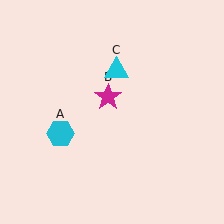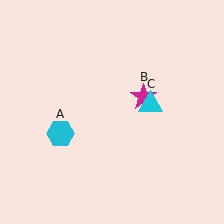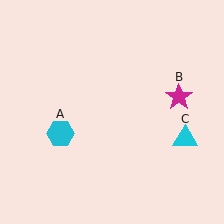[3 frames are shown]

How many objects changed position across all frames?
2 objects changed position: magenta star (object B), cyan triangle (object C).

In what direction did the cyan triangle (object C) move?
The cyan triangle (object C) moved down and to the right.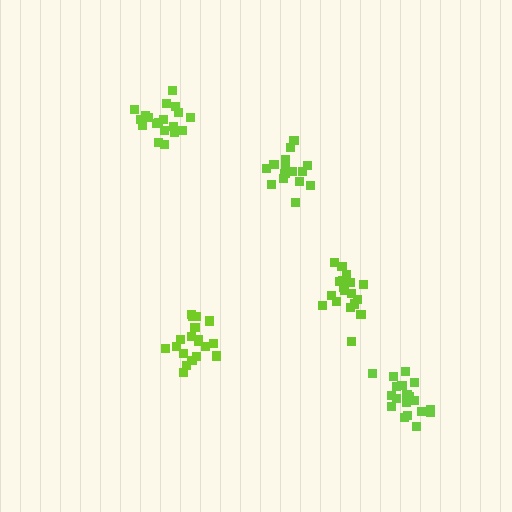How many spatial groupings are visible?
There are 5 spatial groupings.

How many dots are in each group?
Group 1: 19 dots, Group 2: 19 dots, Group 3: 15 dots, Group 4: 19 dots, Group 5: 19 dots (91 total).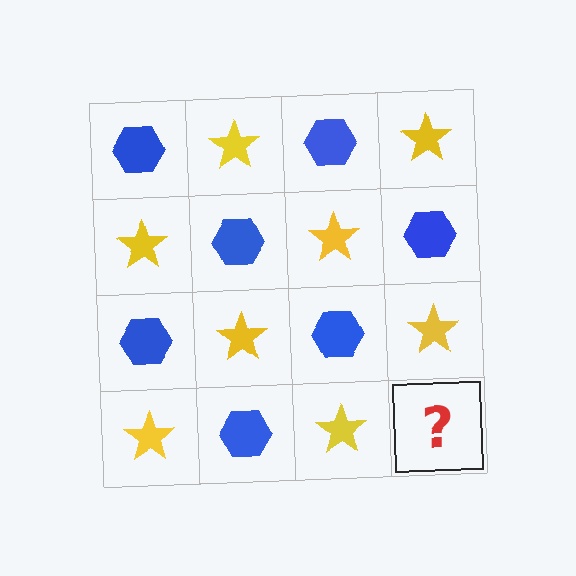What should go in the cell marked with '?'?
The missing cell should contain a blue hexagon.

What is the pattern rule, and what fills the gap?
The rule is that it alternates blue hexagon and yellow star in a checkerboard pattern. The gap should be filled with a blue hexagon.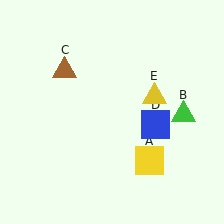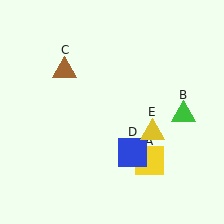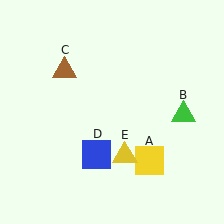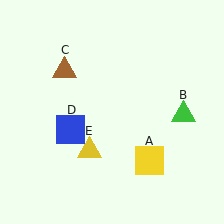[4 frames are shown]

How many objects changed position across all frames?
2 objects changed position: blue square (object D), yellow triangle (object E).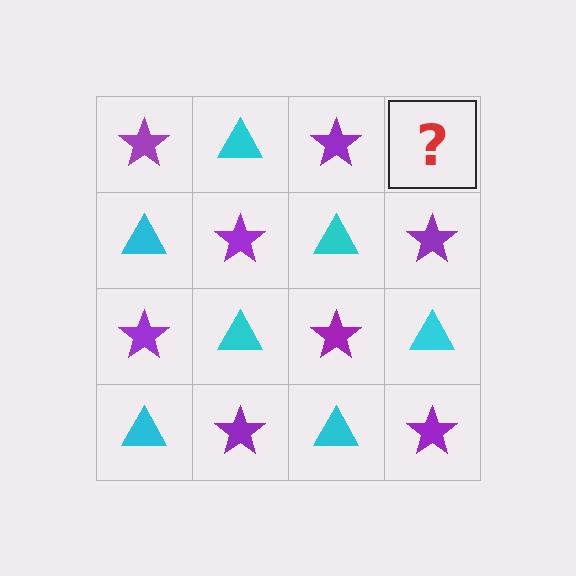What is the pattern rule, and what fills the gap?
The rule is that it alternates purple star and cyan triangle in a checkerboard pattern. The gap should be filled with a cyan triangle.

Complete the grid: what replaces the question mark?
The question mark should be replaced with a cyan triangle.